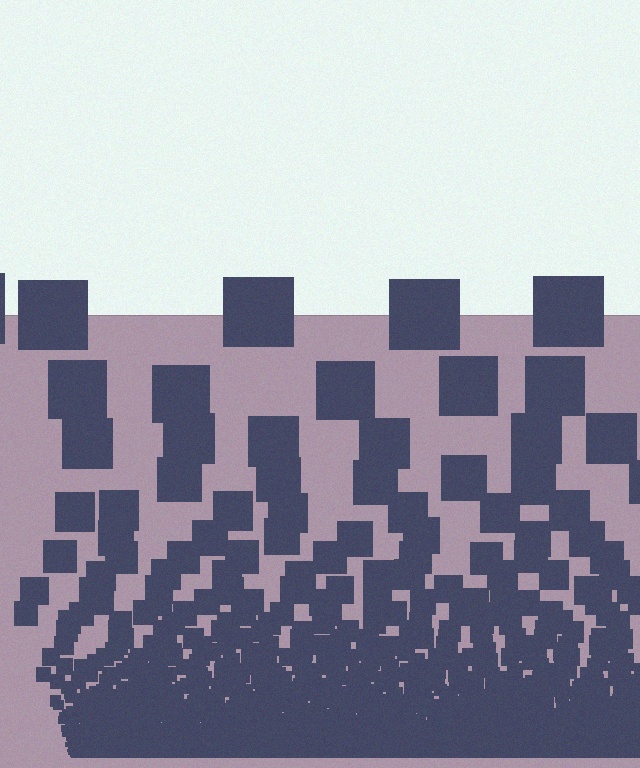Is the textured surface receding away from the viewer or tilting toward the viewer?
The surface appears to tilt toward the viewer. Texture elements get larger and sparser toward the top.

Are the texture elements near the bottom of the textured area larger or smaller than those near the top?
Smaller. The gradient is inverted — elements near the bottom are smaller and denser.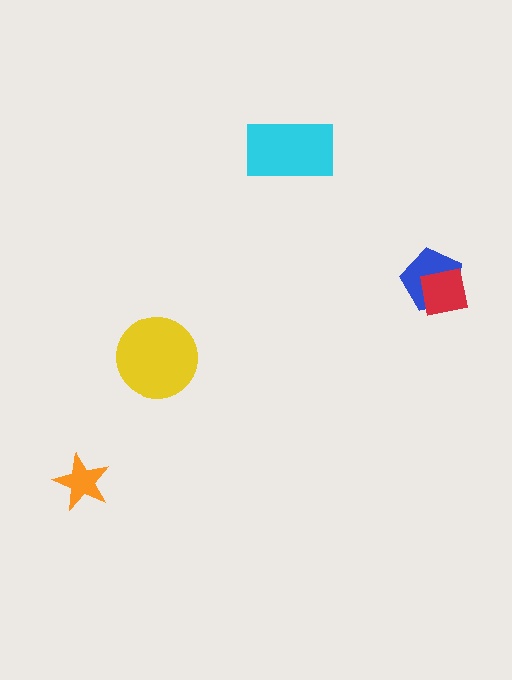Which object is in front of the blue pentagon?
The red square is in front of the blue pentagon.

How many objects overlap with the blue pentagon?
1 object overlaps with the blue pentagon.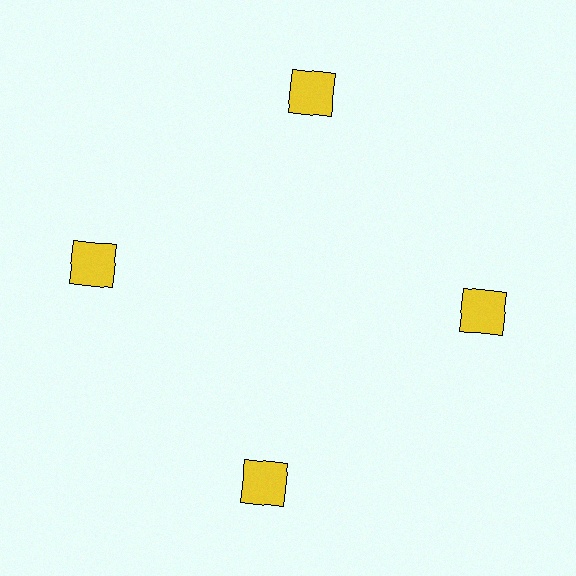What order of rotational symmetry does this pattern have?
This pattern has 4-fold rotational symmetry.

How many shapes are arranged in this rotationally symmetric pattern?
There are 4 shapes, arranged in 4 groups of 1.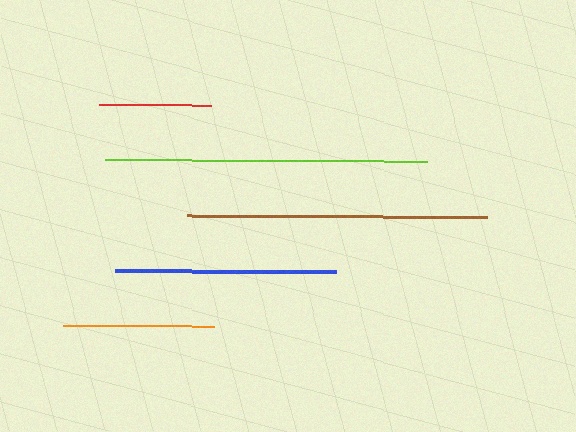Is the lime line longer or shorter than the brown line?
The lime line is longer than the brown line.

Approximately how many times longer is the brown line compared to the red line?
The brown line is approximately 2.7 times the length of the red line.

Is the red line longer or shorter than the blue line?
The blue line is longer than the red line.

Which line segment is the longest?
The lime line is the longest at approximately 322 pixels.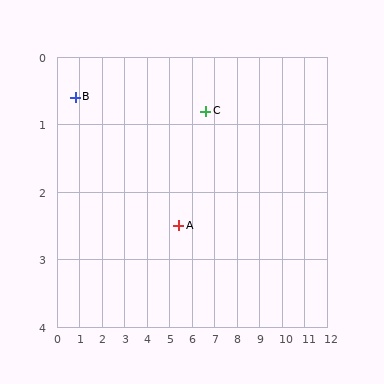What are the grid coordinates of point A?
Point A is at approximately (5.4, 2.5).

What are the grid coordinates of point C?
Point C is at approximately (6.6, 0.8).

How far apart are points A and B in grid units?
Points A and B are about 5.0 grid units apart.